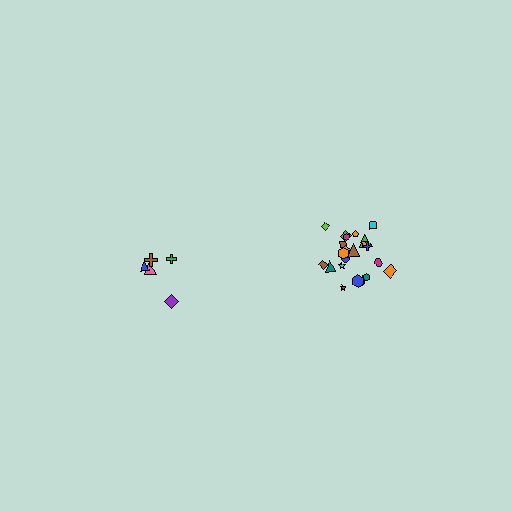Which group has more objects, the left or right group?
The right group.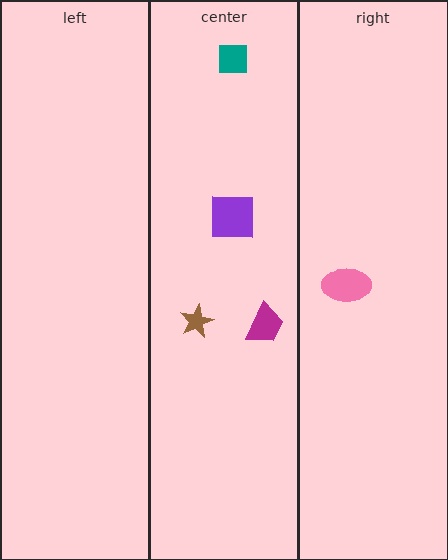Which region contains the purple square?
The center region.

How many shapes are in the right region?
1.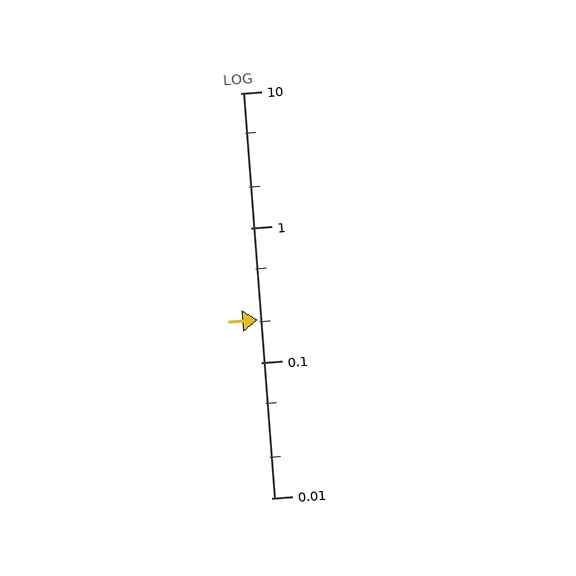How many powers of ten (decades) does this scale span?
The scale spans 3 decades, from 0.01 to 10.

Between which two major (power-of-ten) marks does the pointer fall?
The pointer is between 0.1 and 1.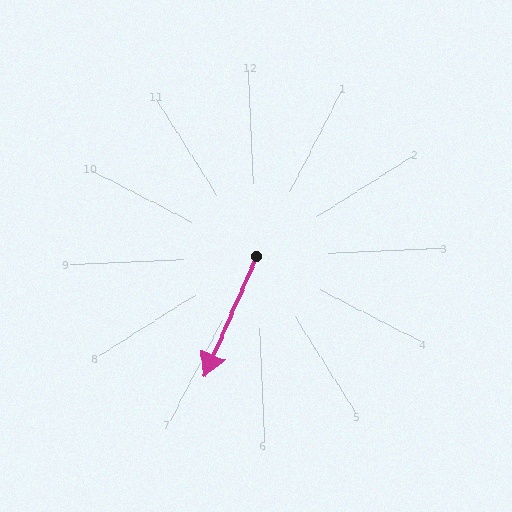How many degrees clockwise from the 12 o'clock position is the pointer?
Approximately 206 degrees.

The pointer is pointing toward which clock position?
Roughly 7 o'clock.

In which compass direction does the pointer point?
Southwest.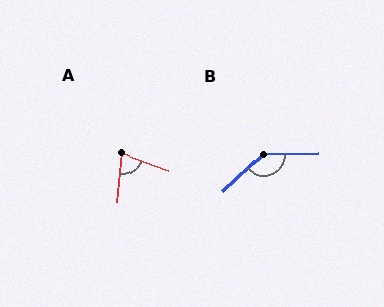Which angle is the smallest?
A, at approximately 76 degrees.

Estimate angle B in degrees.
Approximately 138 degrees.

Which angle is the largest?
B, at approximately 138 degrees.